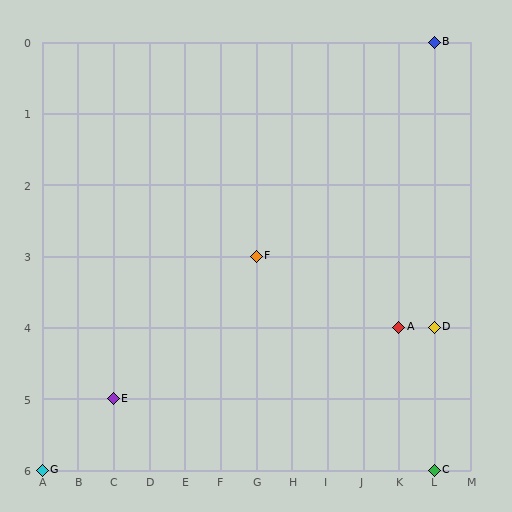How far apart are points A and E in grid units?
Points A and E are 8 columns and 1 row apart (about 8.1 grid units diagonally).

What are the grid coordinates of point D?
Point D is at grid coordinates (L, 4).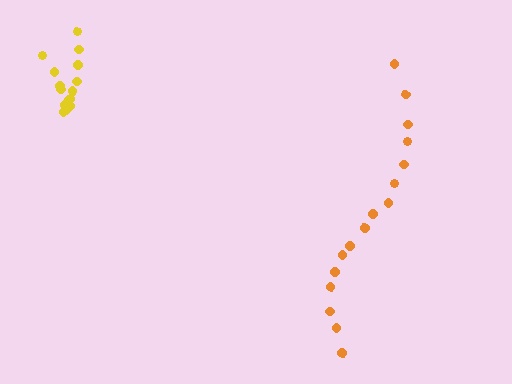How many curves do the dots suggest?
There are 2 distinct paths.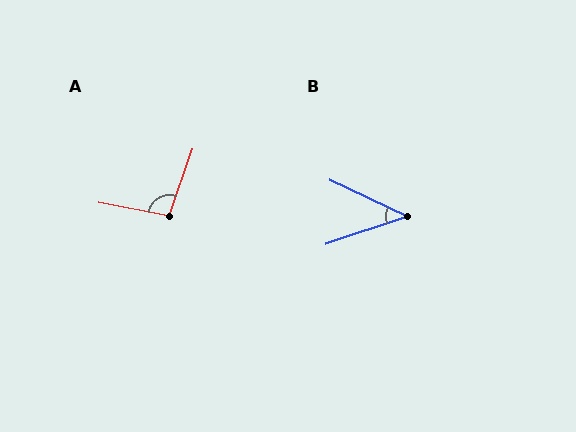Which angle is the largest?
A, at approximately 99 degrees.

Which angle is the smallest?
B, at approximately 44 degrees.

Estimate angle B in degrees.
Approximately 44 degrees.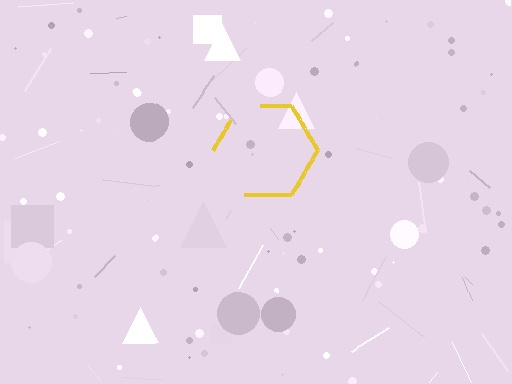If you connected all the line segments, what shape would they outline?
They would outline a hexagon.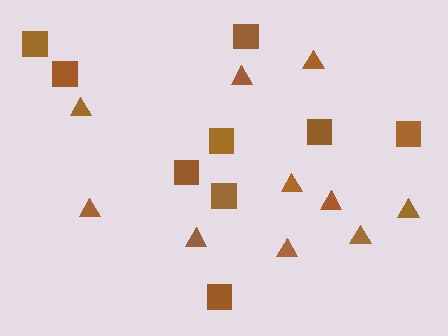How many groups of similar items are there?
There are 2 groups: one group of triangles (10) and one group of squares (9).